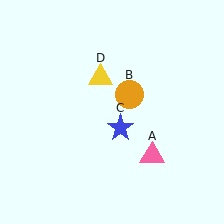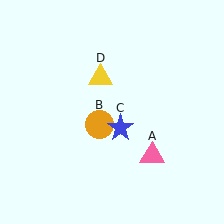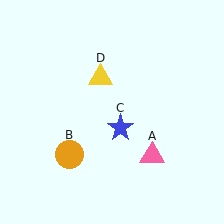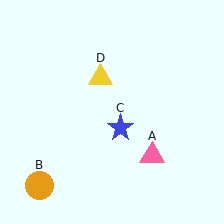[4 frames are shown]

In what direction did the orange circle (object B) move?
The orange circle (object B) moved down and to the left.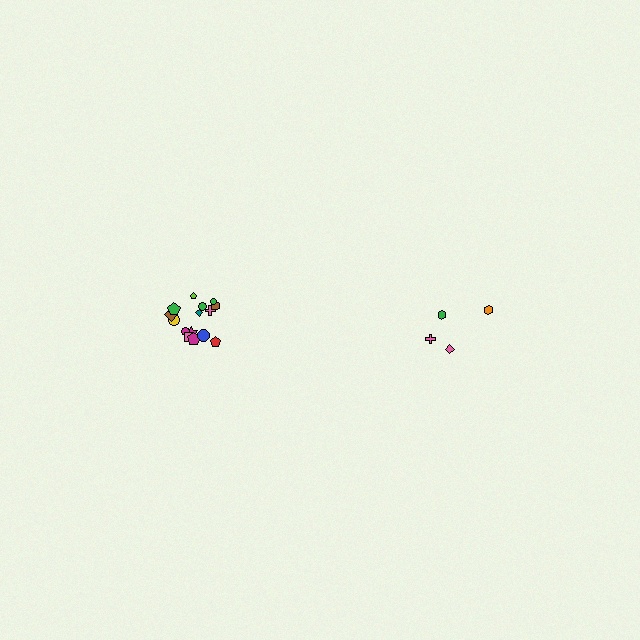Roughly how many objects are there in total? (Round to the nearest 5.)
Roughly 20 objects in total.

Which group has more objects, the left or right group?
The left group.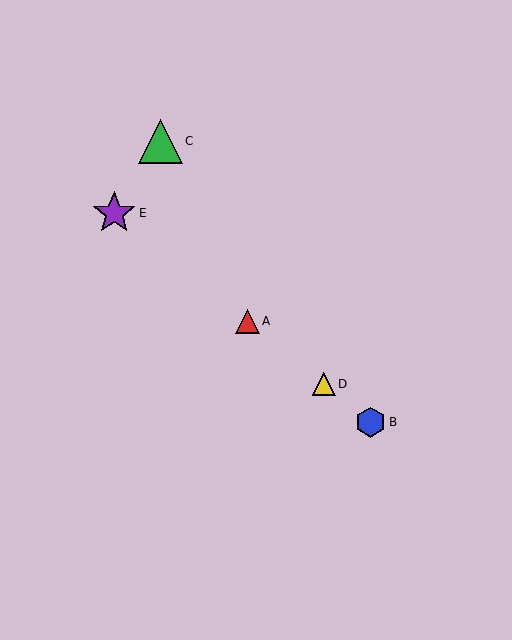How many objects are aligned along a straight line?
4 objects (A, B, D, E) are aligned along a straight line.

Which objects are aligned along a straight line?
Objects A, B, D, E are aligned along a straight line.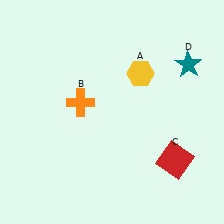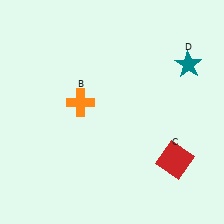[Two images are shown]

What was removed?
The yellow hexagon (A) was removed in Image 2.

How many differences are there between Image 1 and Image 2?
There is 1 difference between the two images.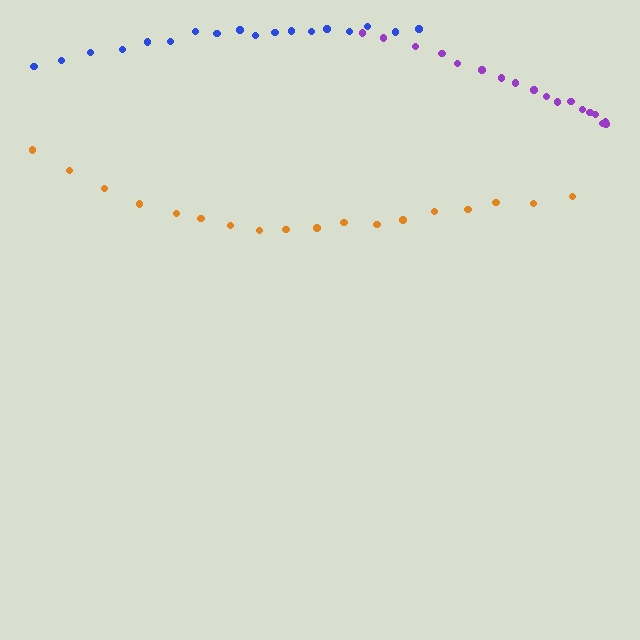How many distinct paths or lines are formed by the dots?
There are 3 distinct paths.